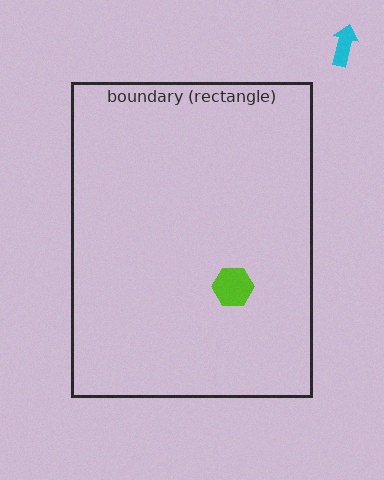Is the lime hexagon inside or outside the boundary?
Inside.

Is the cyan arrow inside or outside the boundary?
Outside.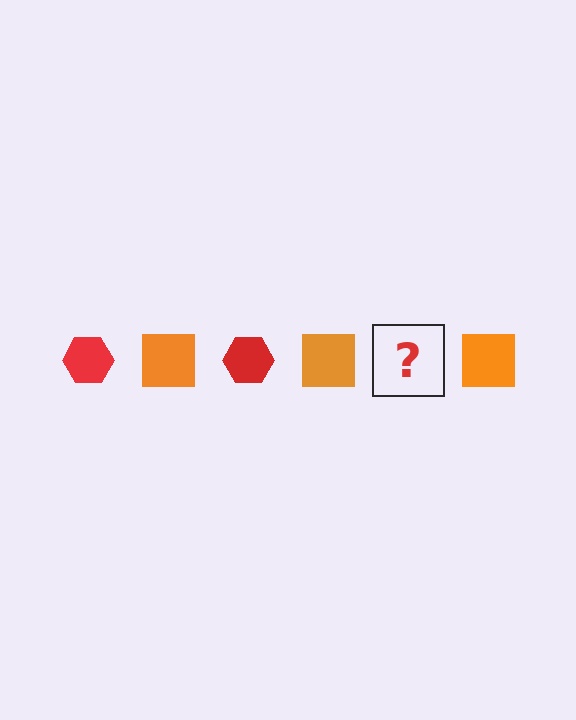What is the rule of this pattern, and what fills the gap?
The rule is that the pattern alternates between red hexagon and orange square. The gap should be filled with a red hexagon.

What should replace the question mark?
The question mark should be replaced with a red hexagon.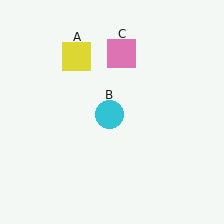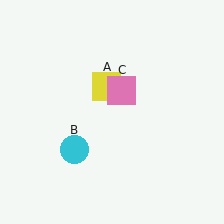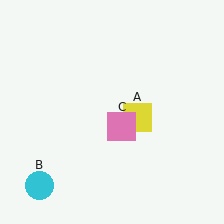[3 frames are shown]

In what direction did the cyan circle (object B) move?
The cyan circle (object B) moved down and to the left.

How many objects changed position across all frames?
3 objects changed position: yellow square (object A), cyan circle (object B), pink square (object C).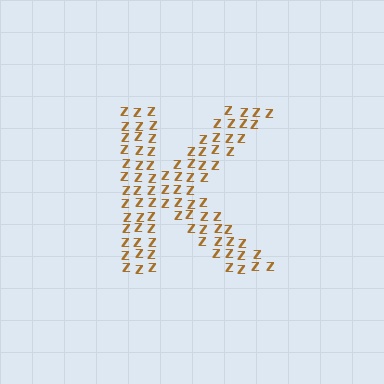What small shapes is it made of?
It is made of small letter Z's.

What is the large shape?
The large shape is the letter K.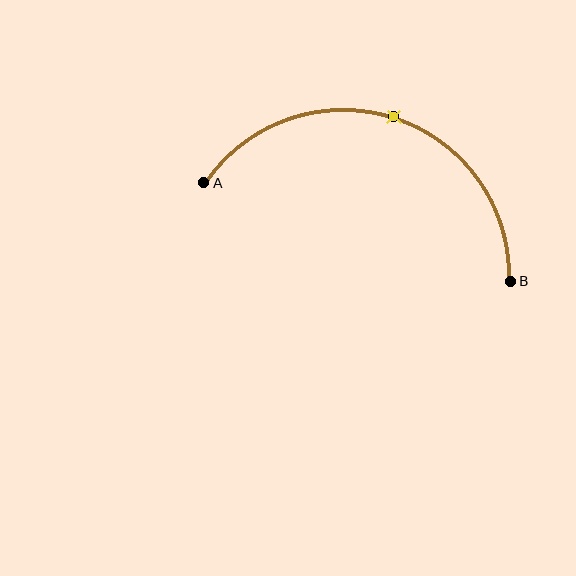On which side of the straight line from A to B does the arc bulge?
The arc bulges above the straight line connecting A and B.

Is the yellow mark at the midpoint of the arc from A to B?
Yes. The yellow mark lies on the arc at equal arc-length from both A and B — it is the arc midpoint.